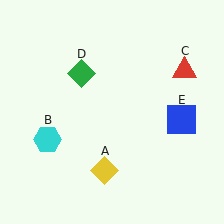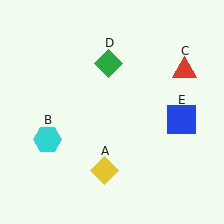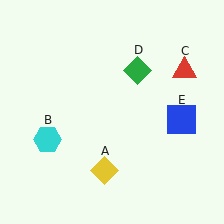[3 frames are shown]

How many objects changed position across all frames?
1 object changed position: green diamond (object D).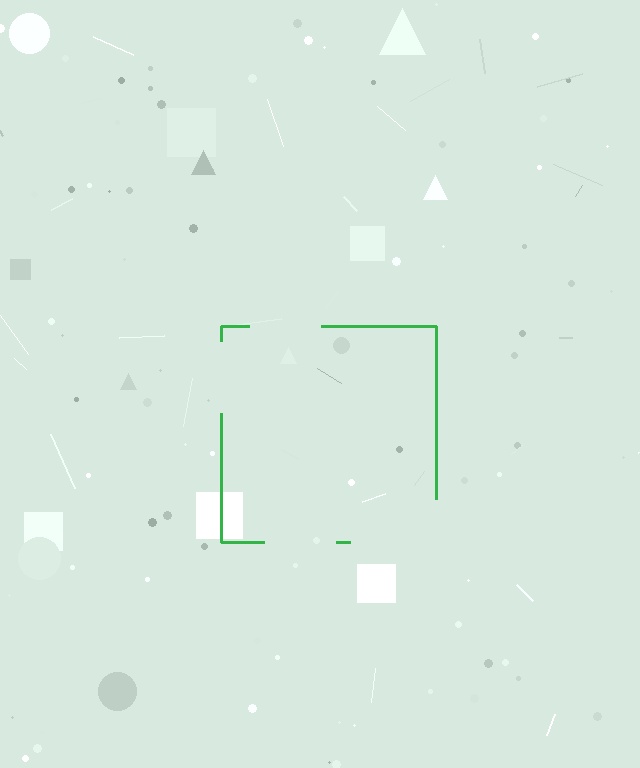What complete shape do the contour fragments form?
The contour fragments form a square.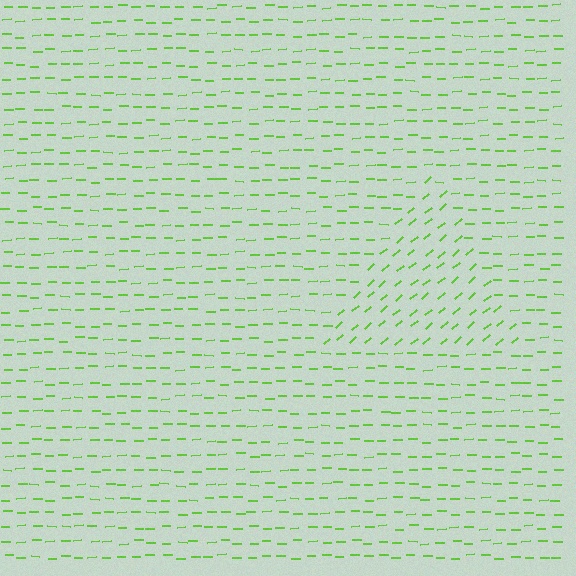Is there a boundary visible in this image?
Yes, there is a texture boundary formed by a change in line orientation.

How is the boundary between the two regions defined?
The boundary is defined purely by a change in line orientation (approximately 39 degrees difference). All lines are the same color and thickness.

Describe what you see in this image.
The image is filled with small lime line segments. A triangle region in the image has lines oriented differently from the surrounding lines, creating a visible texture boundary.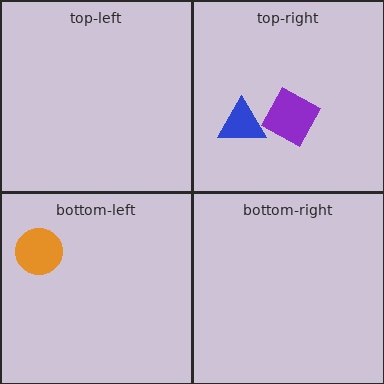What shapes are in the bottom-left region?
The orange circle.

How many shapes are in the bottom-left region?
1.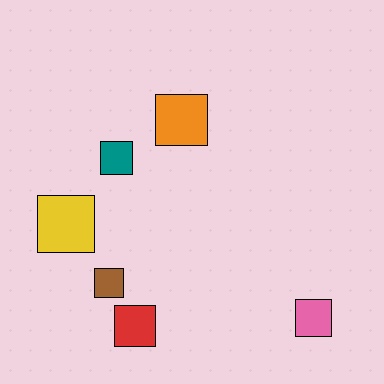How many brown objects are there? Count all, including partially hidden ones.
There is 1 brown object.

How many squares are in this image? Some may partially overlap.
There are 6 squares.